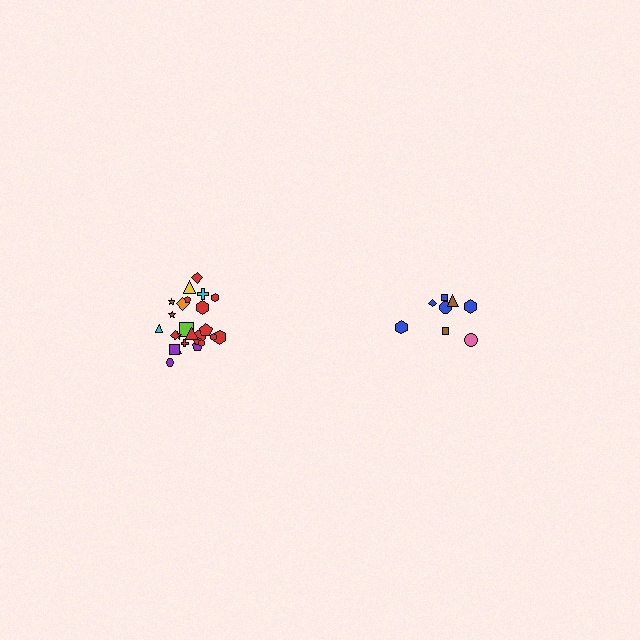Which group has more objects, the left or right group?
The left group.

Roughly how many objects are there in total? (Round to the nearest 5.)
Roughly 35 objects in total.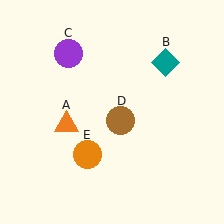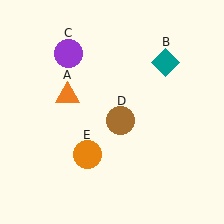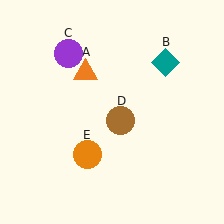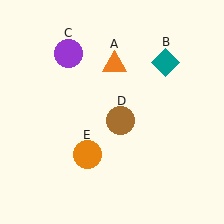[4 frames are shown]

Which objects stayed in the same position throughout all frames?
Teal diamond (object B) and purple circle (object C) and brown circle (object D) and orange circle (object E) remained stationary.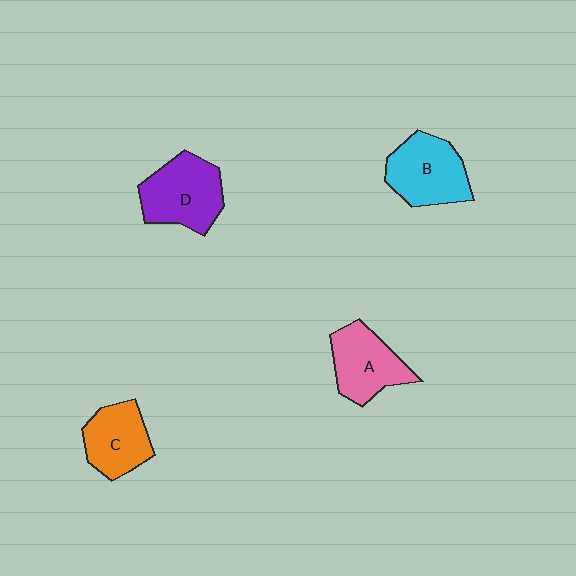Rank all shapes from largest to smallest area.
From largest to smallest: D (purple), B (cyan), A (pink), C (orange).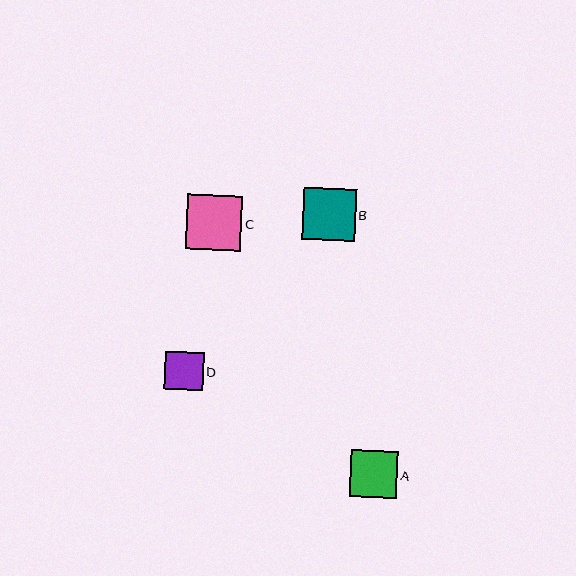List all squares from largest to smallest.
From largest to smallest: C, B, A, D.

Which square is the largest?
Square C is the largest with a size of approximately 55 pixels.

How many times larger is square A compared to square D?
Square A is approximately 1.2 times the size of square D.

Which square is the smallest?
Square D is the smallest with a size of approximately 38 pixels.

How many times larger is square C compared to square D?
Square C is approximately 1.4 times the size of square D.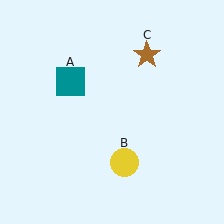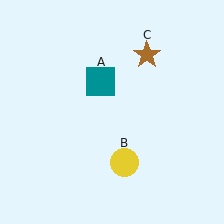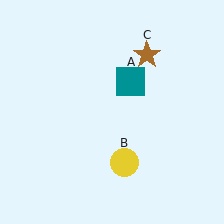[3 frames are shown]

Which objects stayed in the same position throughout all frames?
Yellow circle (object B) and brown star (object C) remained stationary.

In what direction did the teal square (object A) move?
The teal square (object A) moved right.